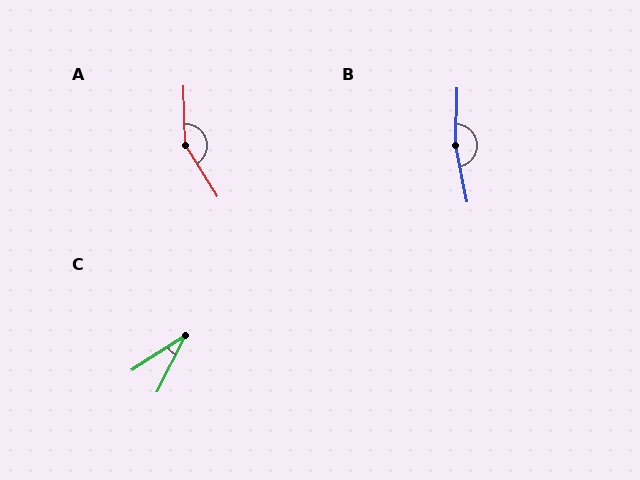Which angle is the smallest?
C, at approximately 30 degrees.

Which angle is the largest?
B, at approximately 168 degrees.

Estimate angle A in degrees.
Approximately 150 degrees.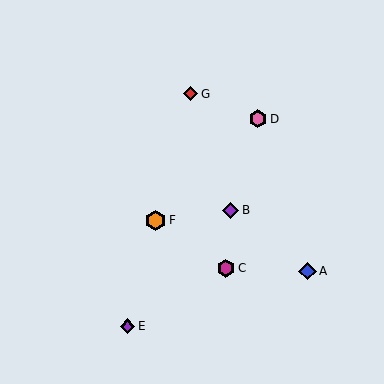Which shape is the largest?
The orange hexagon (labeled F) is the largest.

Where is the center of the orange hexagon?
The center of the orange hexagon is at (156, 220).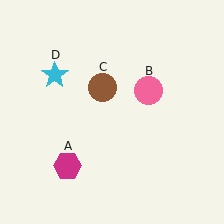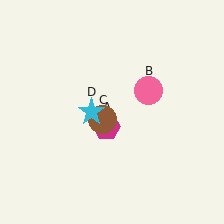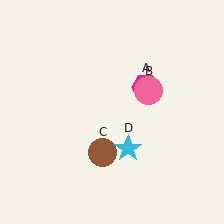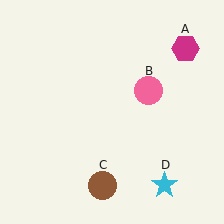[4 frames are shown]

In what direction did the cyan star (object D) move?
The cyan star (object D) moved down and to the right.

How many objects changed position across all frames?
3 objects changed position: magenta hexagon (object A), brown circle (object C), cyan star (object D).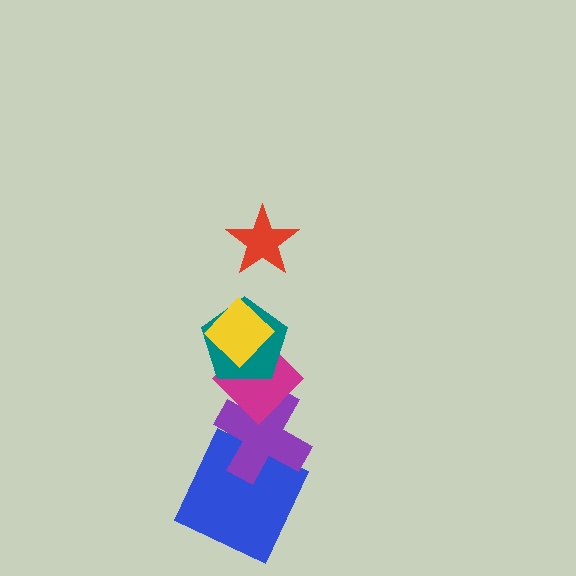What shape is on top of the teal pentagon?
The yellow diamond is on top of the teal pentagon.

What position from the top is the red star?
The red star is 1st from the top.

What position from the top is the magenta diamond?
The magenta diamond is 4th from the top.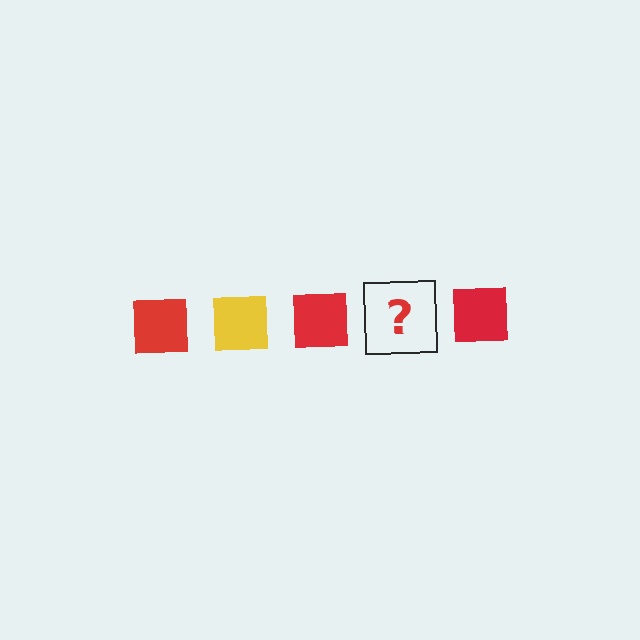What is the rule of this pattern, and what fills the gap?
The rule is that the pattern cycles through red, yellow squares. The gap should be filled with a yellow square.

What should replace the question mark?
The question mark should be replaced with a yellow square.